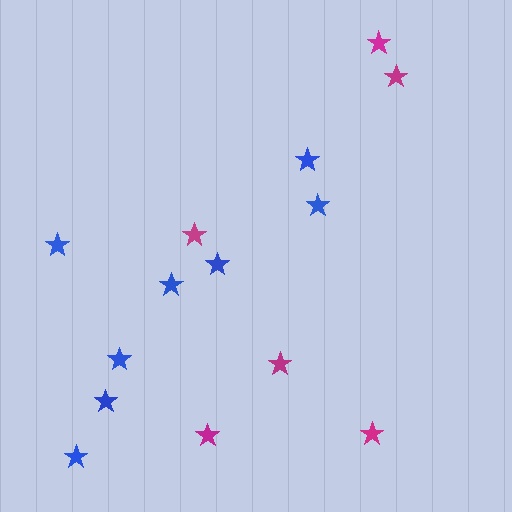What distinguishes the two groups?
There are 2 groups: one group of magenta stars (6) and one group of blue stars (8).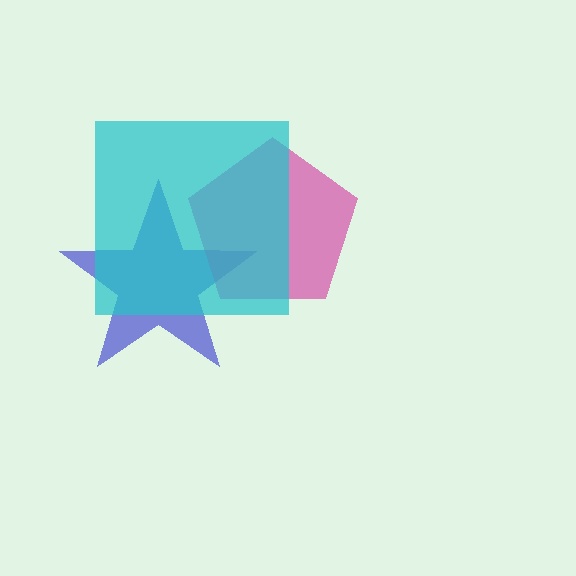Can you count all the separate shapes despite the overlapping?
Yes, there are 3 separate shapes.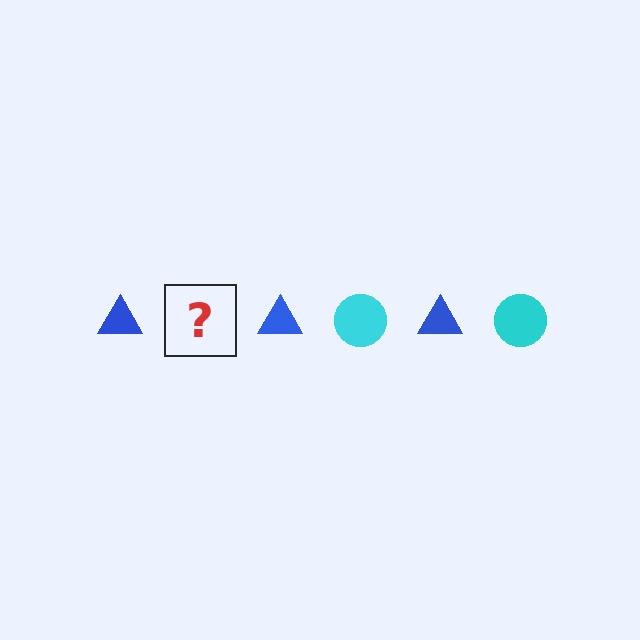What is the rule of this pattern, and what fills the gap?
The rule is that the pattern alternates between blue triangle and cyan circle. The gap should be filled with a cyan circle.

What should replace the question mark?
The question mark should be replaced with a cyan circle.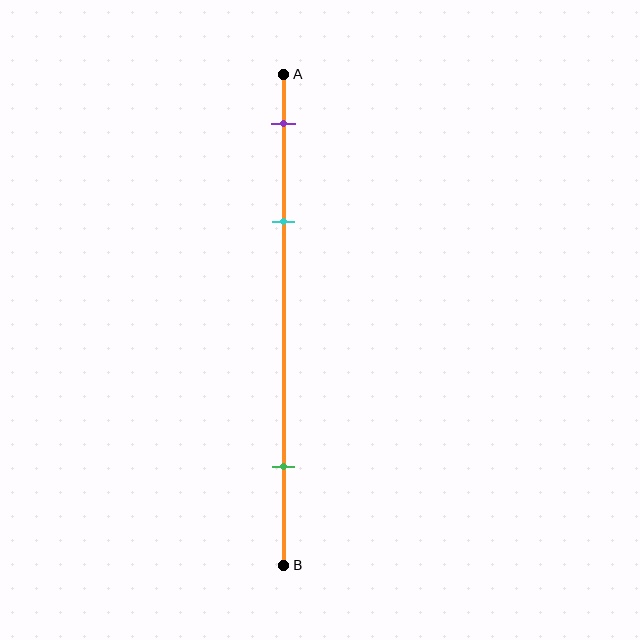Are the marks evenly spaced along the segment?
No, the marks are not evenly spaced.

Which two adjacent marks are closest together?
The purple and cyan marks are the closest adjacent pair.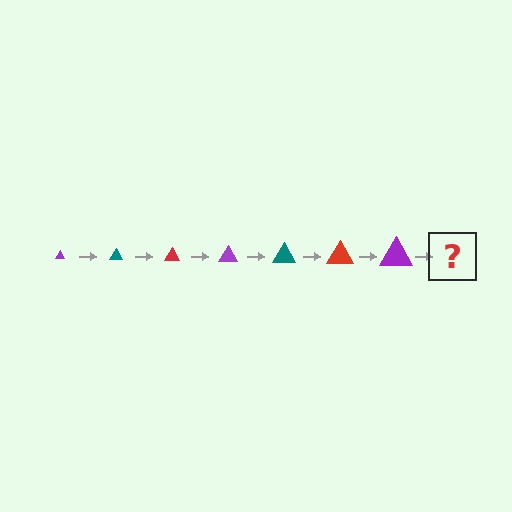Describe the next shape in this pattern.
It should be a teal triangle, larger than the previous one.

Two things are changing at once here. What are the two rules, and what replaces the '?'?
The two rules are that the triangle grows larger each step and the color cycles through purple, teal, and red. The '?' should be a teal triangle, larger than the previous one.